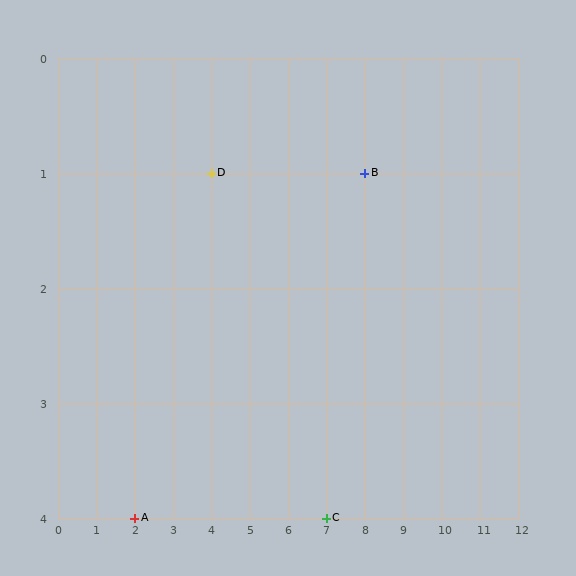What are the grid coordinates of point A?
Point A is at grid coordinates (2, 4).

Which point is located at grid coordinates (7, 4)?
Point C is at (7, 4).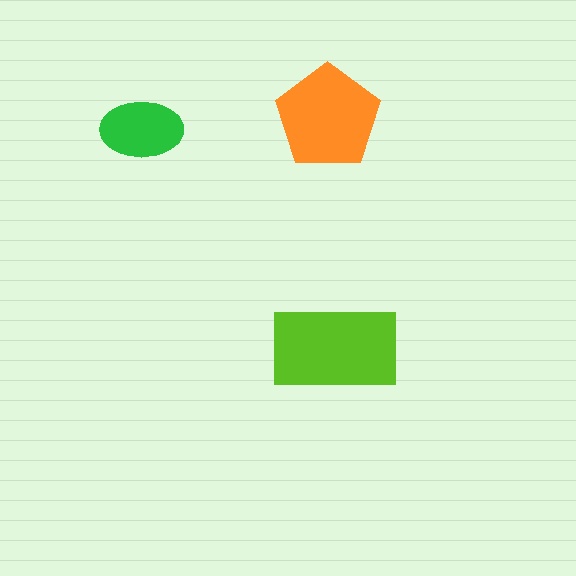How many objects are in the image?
There are 3 objects in the image.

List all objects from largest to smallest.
The lime rectangle, the orange pentagon, the green ellipse.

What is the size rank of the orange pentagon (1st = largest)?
2nd.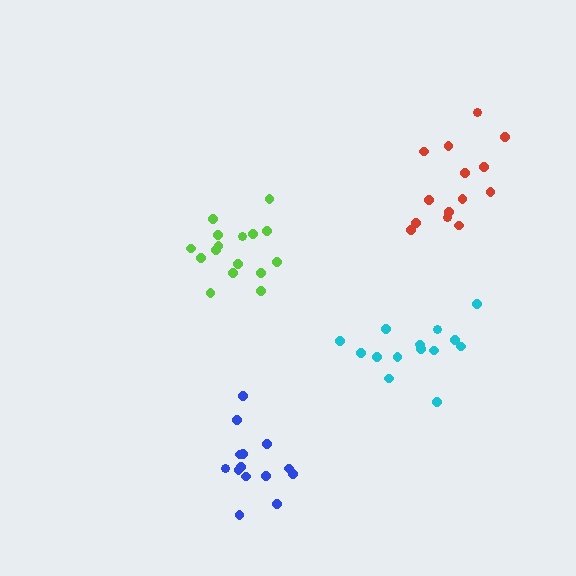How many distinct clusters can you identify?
There are 4 distinct clusters.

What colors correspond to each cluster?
The clusters are colored: lime, cyan, blue, red.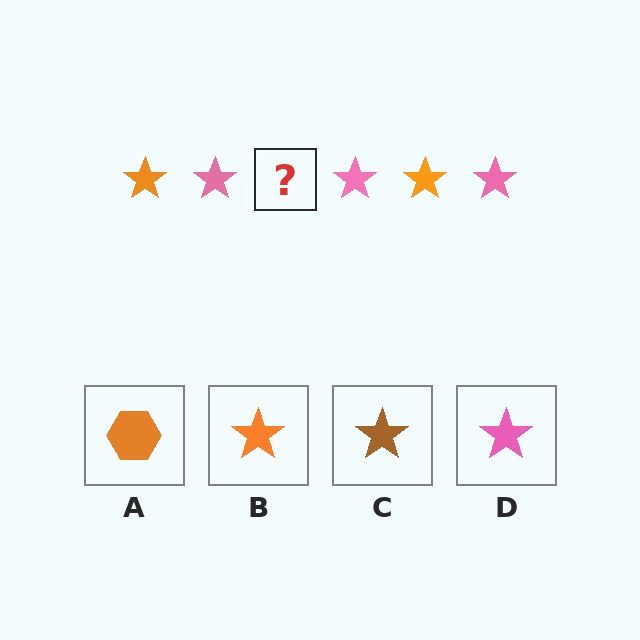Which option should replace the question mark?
Option B.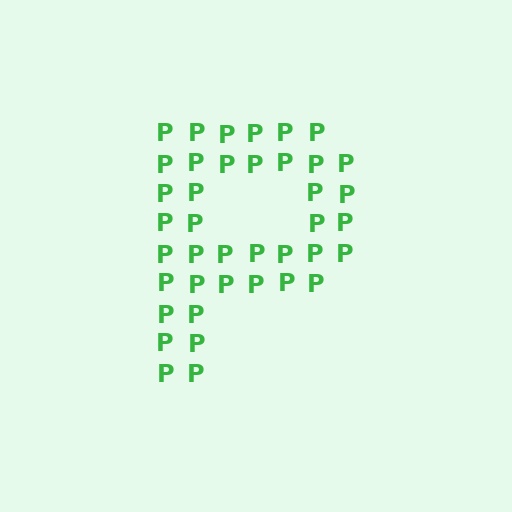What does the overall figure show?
The overall figure shows the letter P.